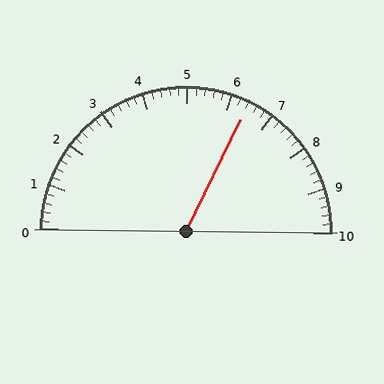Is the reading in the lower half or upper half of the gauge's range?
The reading is in the upper half of the range (0 to 10).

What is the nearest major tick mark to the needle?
The nearest major tick mark is 6.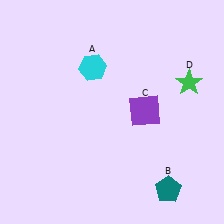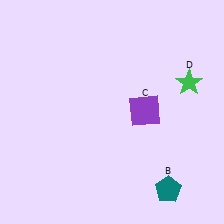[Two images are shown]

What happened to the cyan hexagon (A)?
The cyan hexagon (A) was removed in Image 2. It was in the top-left area of Image 1.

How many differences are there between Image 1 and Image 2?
There is 1 difference between the two images.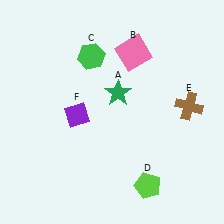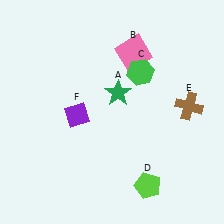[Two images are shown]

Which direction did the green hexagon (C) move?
The green hexagon (C) moved right.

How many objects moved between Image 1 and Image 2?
1 object moved between the two images.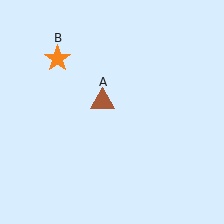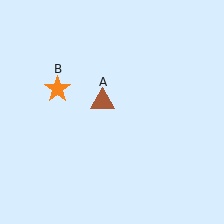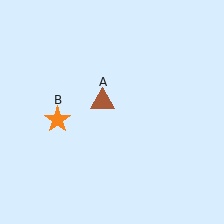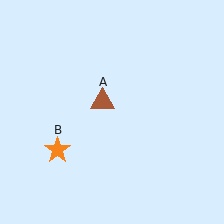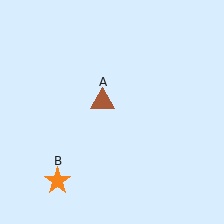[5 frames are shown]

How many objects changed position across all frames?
1 object changed position: orange star (object B).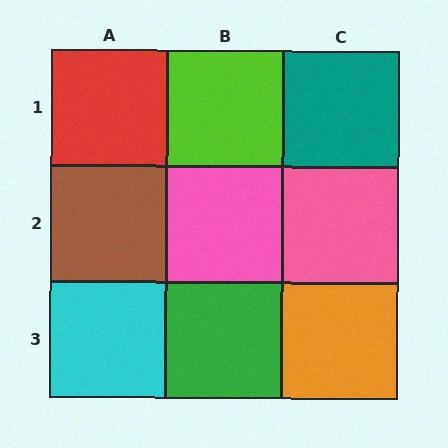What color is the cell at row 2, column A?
Brown.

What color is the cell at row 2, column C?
Pink.